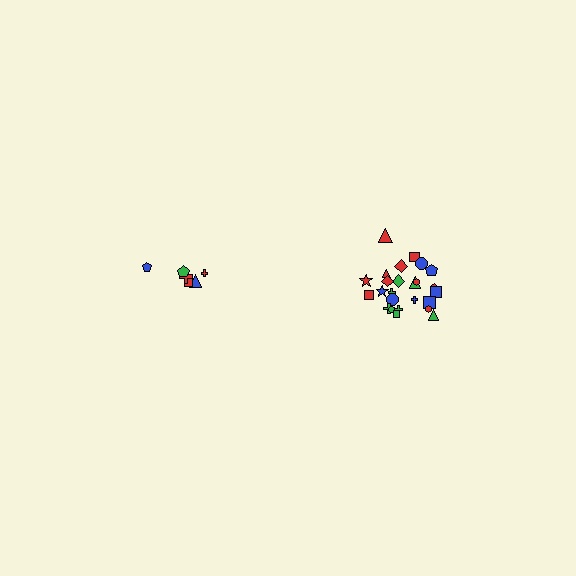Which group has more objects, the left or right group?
The right group.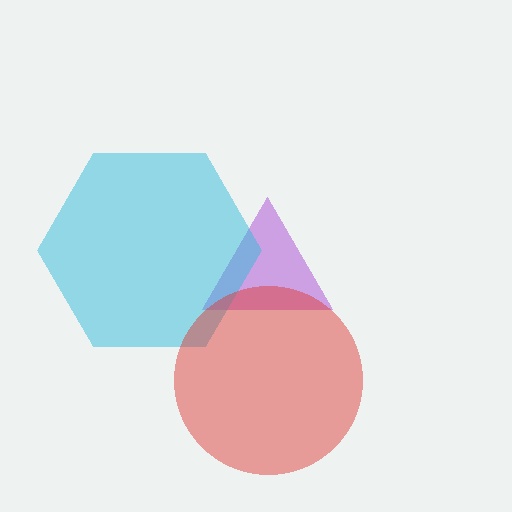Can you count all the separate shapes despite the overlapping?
Yes, there are 3 separate shapes.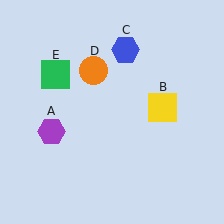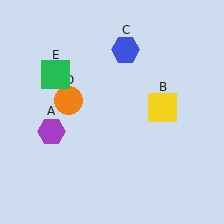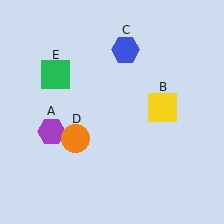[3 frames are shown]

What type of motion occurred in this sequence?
The orange circle (object D) rotated counterclockwise around the center of the scene.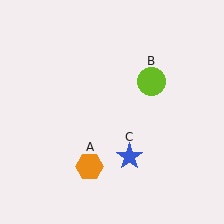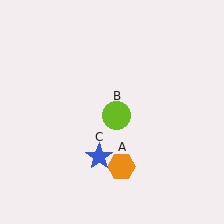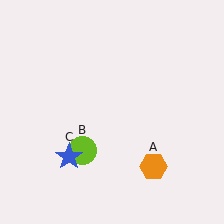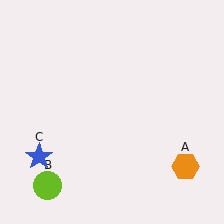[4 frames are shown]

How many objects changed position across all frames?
3 objects changed position: orange hexagon (object A), lime circle (object B), blue star (object C).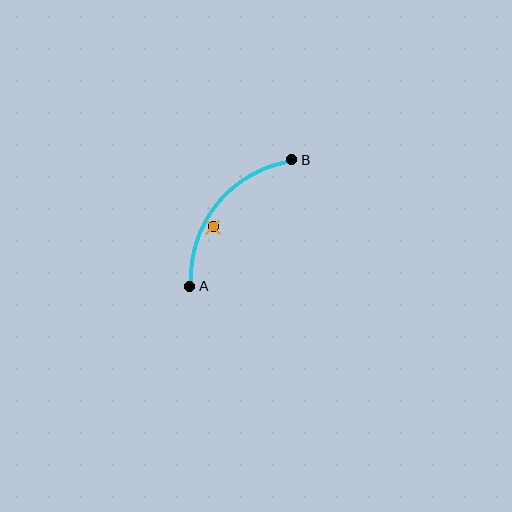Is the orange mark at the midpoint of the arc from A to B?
No — the orange mark does not lie on the arc at all. It sits slightly inside the curve.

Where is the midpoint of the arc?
The arc midpoint is the point on the curve farthest from the straight line joining A and B. It sits above and to the left of that line.